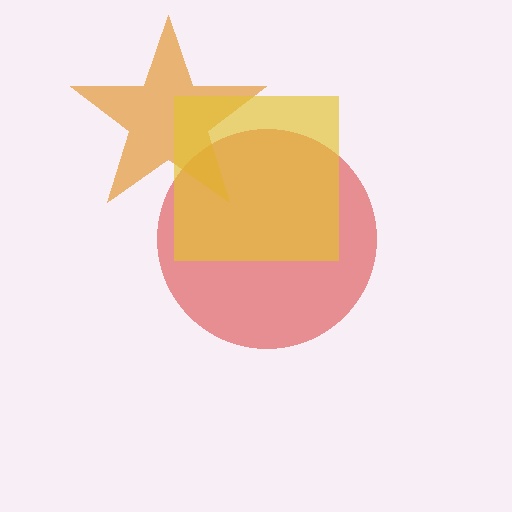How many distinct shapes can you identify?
There are 3 distinct shapes: a red circle, an orange star, a yellow square.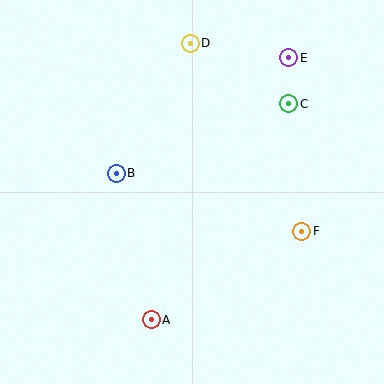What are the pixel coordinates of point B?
Point B is at (116, 173).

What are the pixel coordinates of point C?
Point C is at (289, 104).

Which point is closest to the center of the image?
Point B at (116, 173) is closest to the center.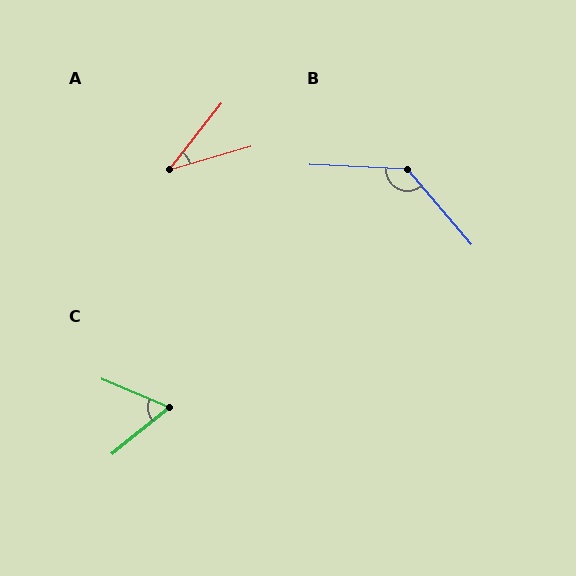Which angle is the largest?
B, at approximately 133 degrees.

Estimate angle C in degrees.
Approximately 62 degrees.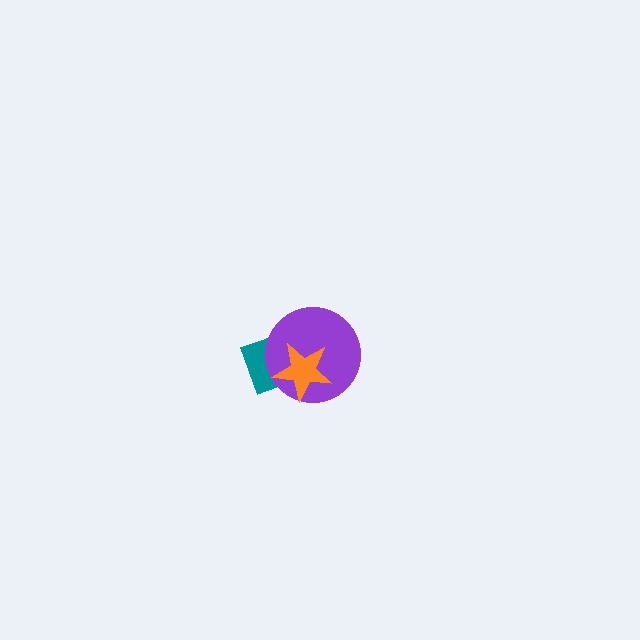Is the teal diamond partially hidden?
Yes, it is partially covered by another shape.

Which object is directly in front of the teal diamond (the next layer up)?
The purple circle is directly in front of the teal diamond.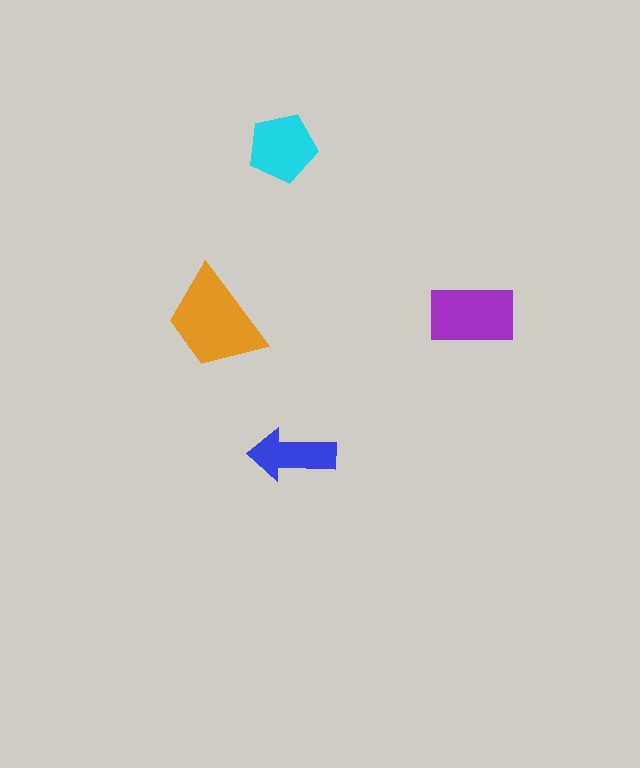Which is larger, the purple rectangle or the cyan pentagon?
The purple rectangle.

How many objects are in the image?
There are 4 objects in the image.